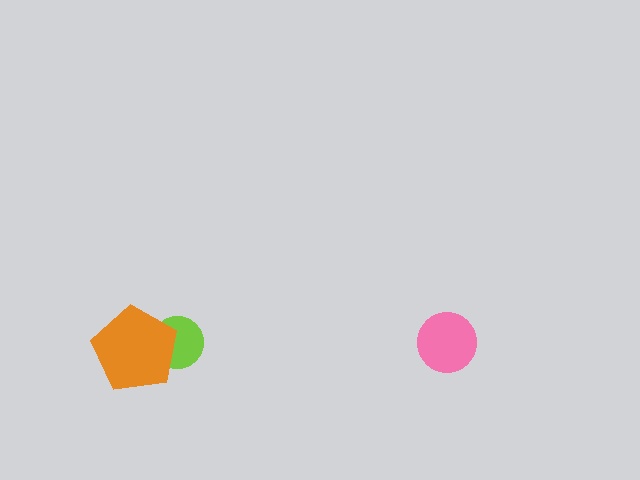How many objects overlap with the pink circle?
0 objects overlap with the pink circle.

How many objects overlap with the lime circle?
1 object overlaps with the lime circle.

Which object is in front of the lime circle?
The orange pentagon is in front of the lime circle.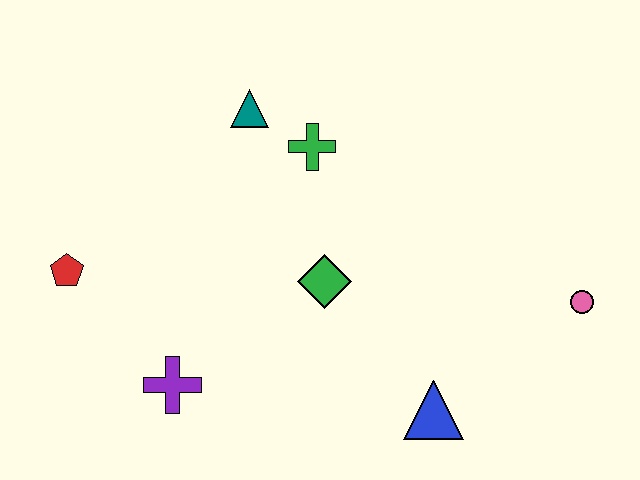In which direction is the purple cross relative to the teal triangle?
The purple cross is below the teal triangle.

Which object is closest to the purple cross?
The red pentagon is closest to the purple cross.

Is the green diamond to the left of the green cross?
No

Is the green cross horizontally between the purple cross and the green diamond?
Yes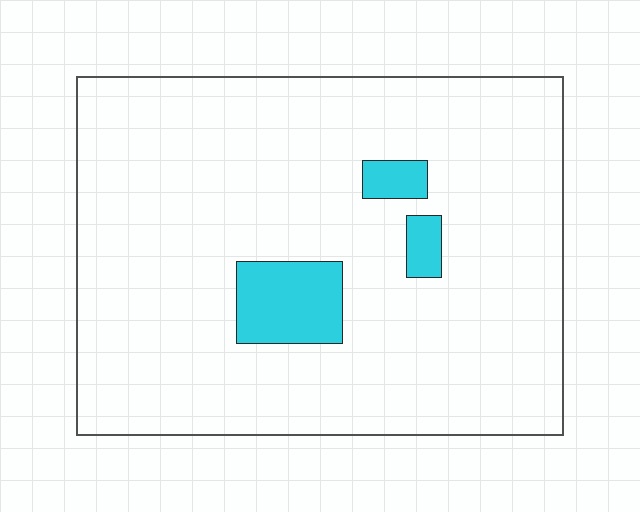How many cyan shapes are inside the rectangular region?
3.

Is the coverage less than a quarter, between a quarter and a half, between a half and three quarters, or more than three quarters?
Less than a quarter.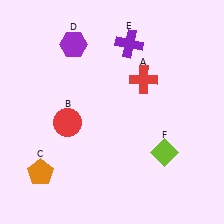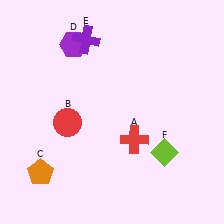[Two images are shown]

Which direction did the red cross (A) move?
The red cross (A) moved down.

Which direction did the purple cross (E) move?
The purple cross (E) moved left.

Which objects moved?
The objects that moved are: the red cross (A), the purple cross (E).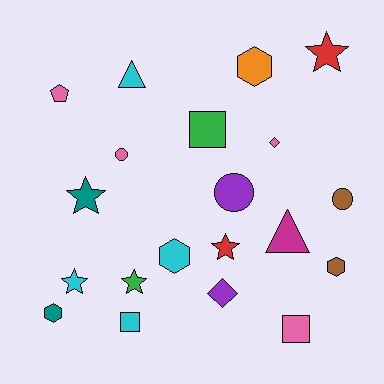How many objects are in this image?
There are 20 objects.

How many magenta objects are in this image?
There is 1 magenta object.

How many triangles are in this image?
There are 2 triangles.